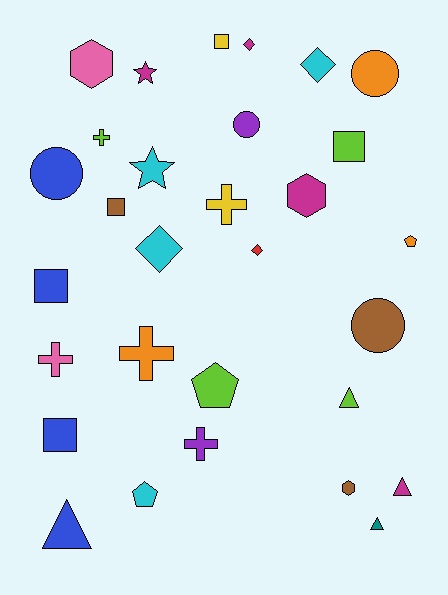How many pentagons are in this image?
There are 3 pentagons.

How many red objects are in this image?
There is 1 red object.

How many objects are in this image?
There are 30 objects.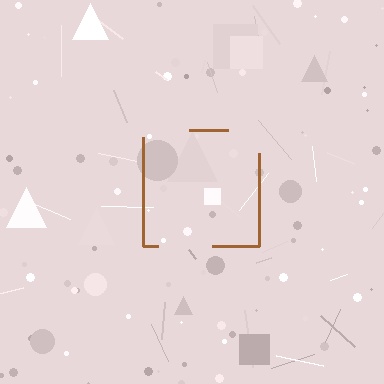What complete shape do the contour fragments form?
The contour fragments form a square.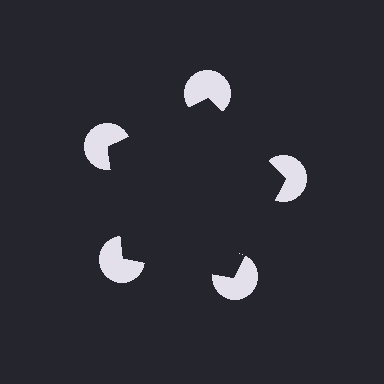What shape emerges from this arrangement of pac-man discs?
An illusory pentagon — its edges are inferred from the aligned wedge cuts in the pac-man discs, not physically drawn.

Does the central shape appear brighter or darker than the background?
It typically appears slightly darker than the background, even though no actual brightness change is drawn.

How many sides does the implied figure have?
5 sides.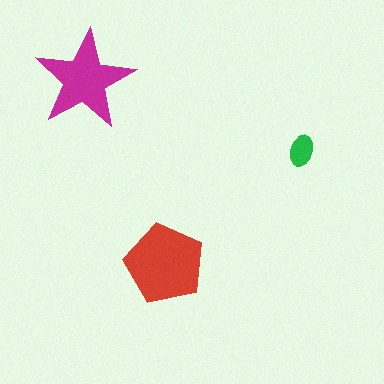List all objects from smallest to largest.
The green ellipse, the magenta star, the red pentagon.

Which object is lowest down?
The red pentagon is bottommost.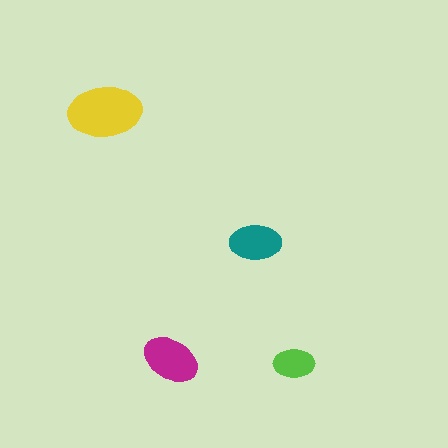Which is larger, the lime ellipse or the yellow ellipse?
The yellow one.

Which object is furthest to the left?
The yellow ellipse is leftmost.